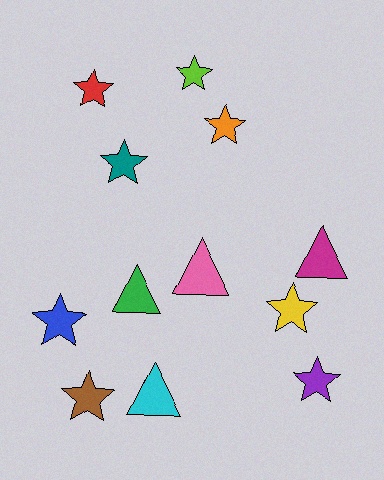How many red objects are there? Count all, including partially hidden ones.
There is 1 red object.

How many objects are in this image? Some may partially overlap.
There are 12 objects.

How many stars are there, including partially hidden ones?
There are 8 stars.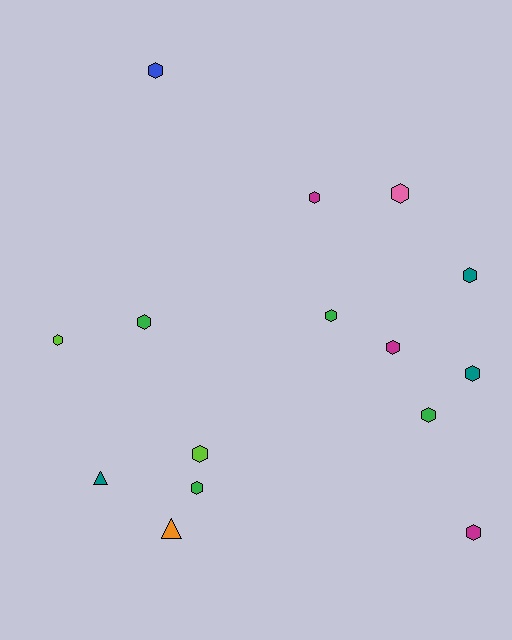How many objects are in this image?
There are 15 objects.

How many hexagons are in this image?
There are 13 hexagons.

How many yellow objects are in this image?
There are no yellow objects.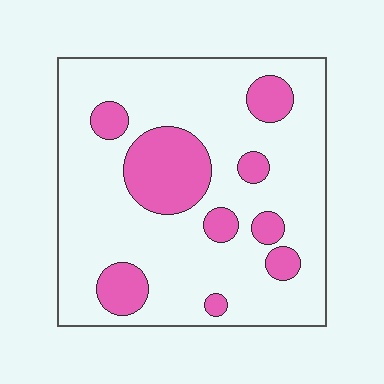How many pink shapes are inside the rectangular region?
9.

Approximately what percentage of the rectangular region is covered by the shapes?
Approximately 20%.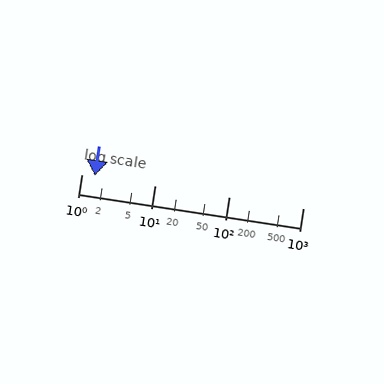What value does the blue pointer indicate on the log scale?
The pointer indicates approximately 1.5.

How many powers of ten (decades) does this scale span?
The scale spans 3 decades, from 1 to 1000.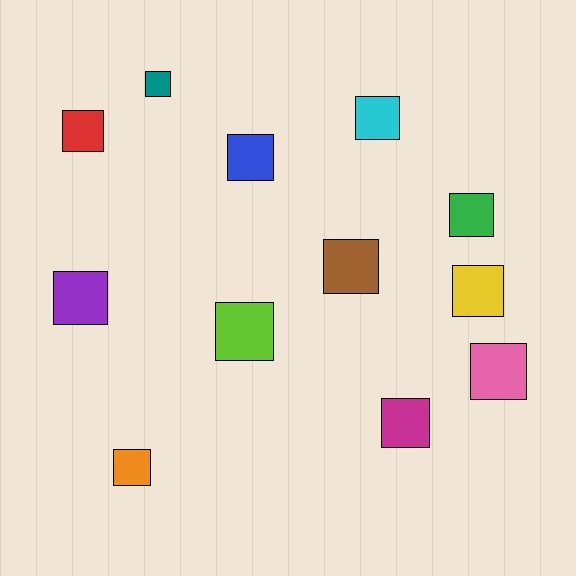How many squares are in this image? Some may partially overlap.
There are 12 squares.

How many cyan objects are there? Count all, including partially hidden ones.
There is 1 cyan object.